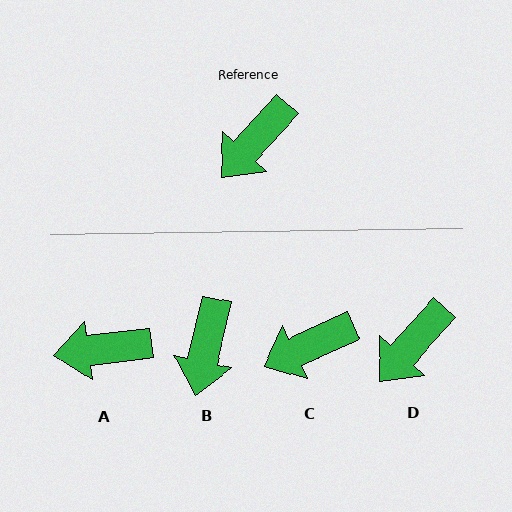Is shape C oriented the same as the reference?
No, it is off by about 24 degrees.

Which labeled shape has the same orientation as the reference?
D.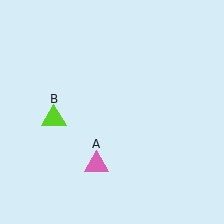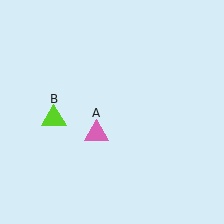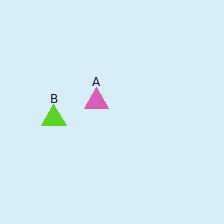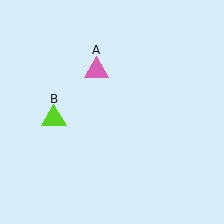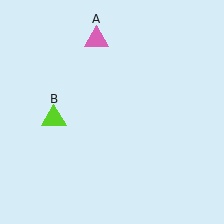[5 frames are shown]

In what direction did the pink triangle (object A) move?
The pink triangle (object A) moved up.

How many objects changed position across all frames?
1 object changed position: pink triangle (object A).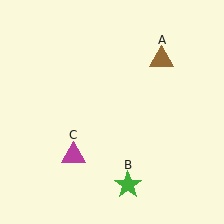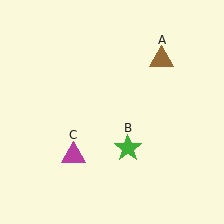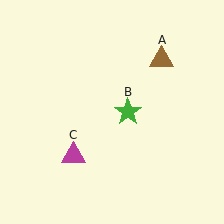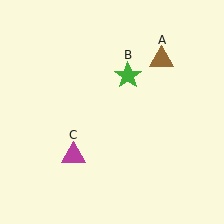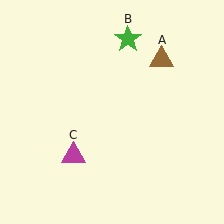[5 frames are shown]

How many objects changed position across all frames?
1 object changed position: green star (object B).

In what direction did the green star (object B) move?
The green star (object B) moved up.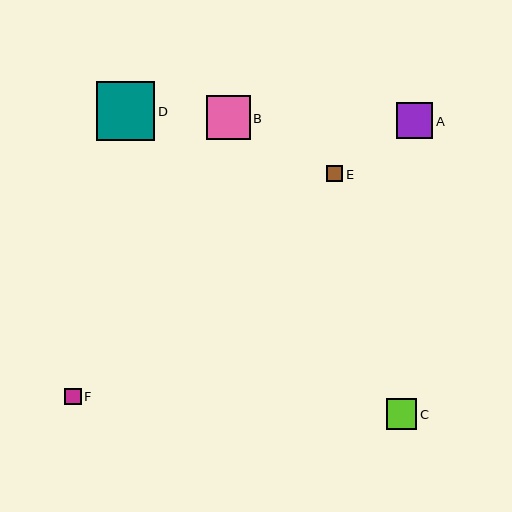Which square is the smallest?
Square E is the smallest with a size of approximately 17 pixels.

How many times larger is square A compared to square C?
Square A is approximately 1.2 times the size of square C.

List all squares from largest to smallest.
From largest to smallest: D, B, A, C, F, E.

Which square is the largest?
Square D is the largest with a size of approximately 59 pixels.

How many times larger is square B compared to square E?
Square B is approximately 2.7 times the size of square E.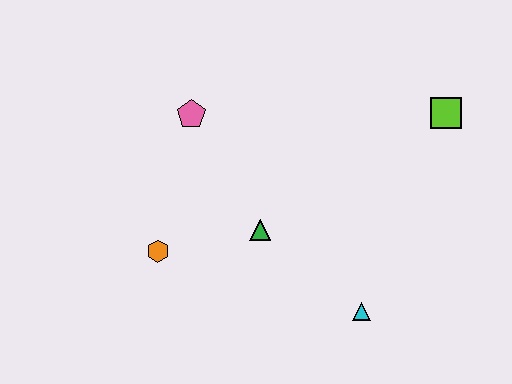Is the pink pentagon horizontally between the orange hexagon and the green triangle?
Yes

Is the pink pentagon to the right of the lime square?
No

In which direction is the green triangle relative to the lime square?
The green triangle is to the left of the lime square.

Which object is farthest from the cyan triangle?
The pink pentagon is farthest from the cyan triangle.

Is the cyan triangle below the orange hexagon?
Yes